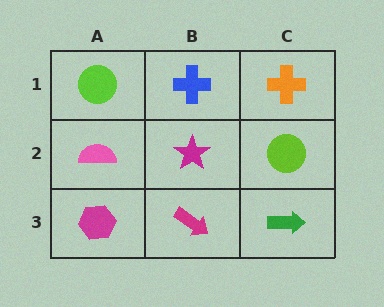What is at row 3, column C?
A green arrow.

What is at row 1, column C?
An orange cross.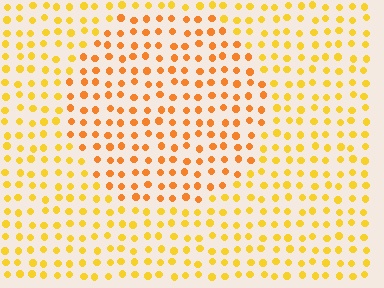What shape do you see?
I see a circle.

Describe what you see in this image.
The image is filled with small yellow elements in a uniform arrangement. A circle-shaped region is visible where the elements are tinted to a slightly different hue, forming a subtle color boundary.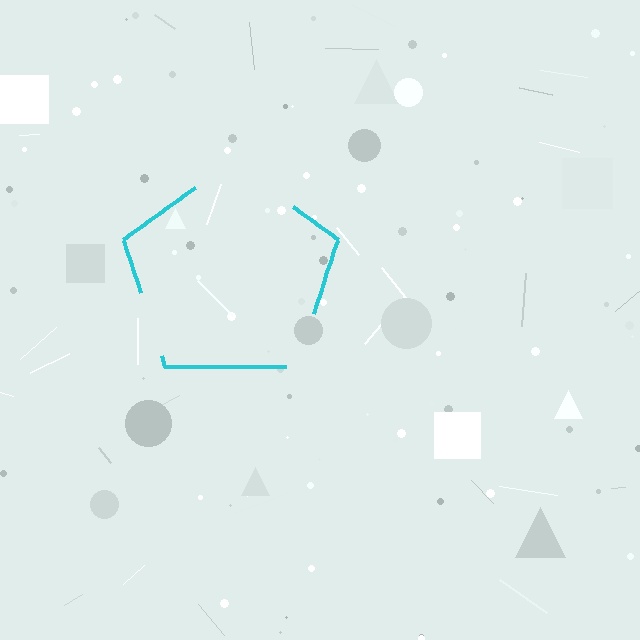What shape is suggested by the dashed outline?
The dashed outline suggests a pentagon.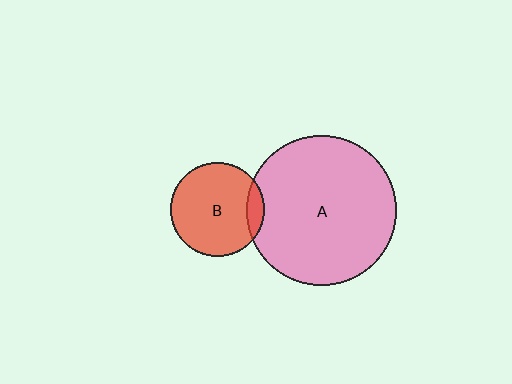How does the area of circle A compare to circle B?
Approximately 2.5 times.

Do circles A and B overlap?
Yes.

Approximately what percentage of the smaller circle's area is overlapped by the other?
Approximately 10%.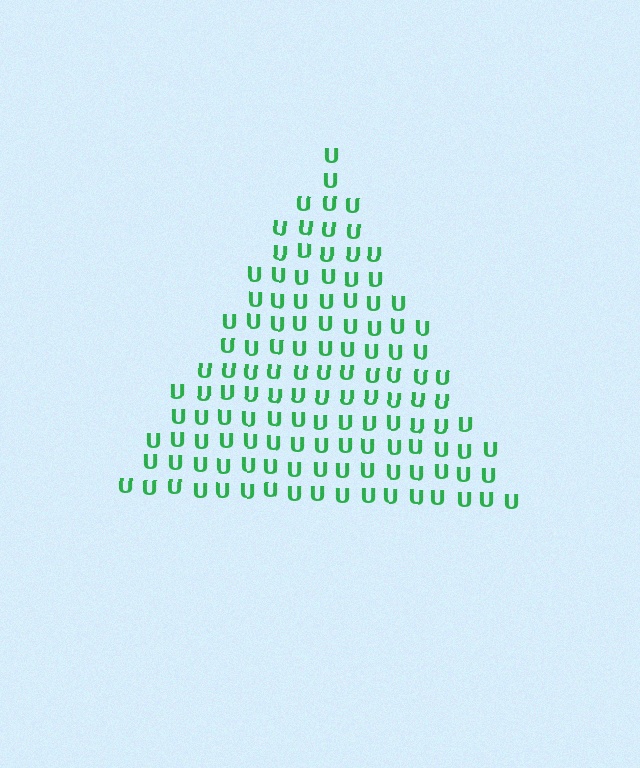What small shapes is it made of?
It is made of small letter U's.